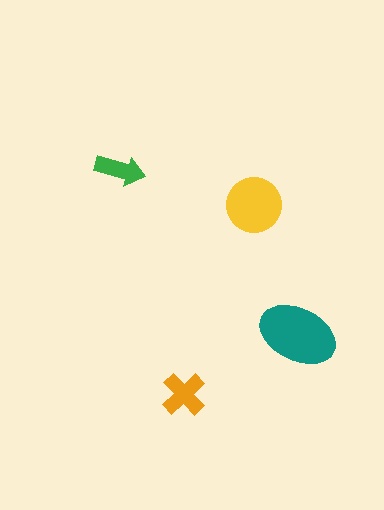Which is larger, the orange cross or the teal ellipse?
The teal ellipse.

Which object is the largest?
The teal ellipse.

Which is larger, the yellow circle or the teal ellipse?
The teal ellipse.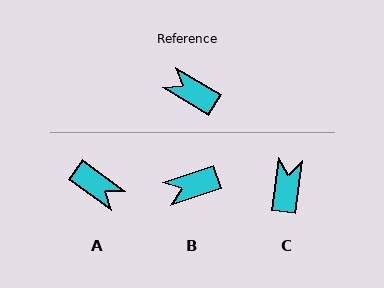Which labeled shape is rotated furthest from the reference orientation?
A, about 175 degrees away.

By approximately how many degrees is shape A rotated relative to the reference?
Approximately 175 degrees counter-clockwise.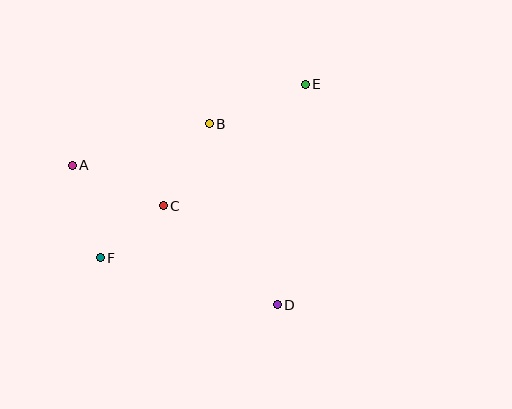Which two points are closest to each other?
Points C and F are closest to each other.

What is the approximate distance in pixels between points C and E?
The distance between C and E is approximately 187 pixels.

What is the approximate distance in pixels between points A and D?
The distance between A and D is approximately 248 pixels.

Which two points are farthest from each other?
Points E and F are farthest from each other.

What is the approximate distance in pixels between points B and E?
The distance between B and E is approximately 104 pixels.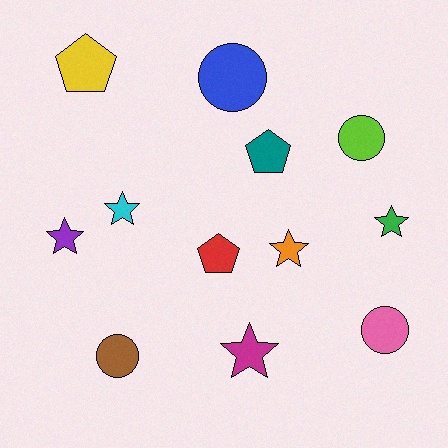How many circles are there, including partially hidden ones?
There are 4 circles.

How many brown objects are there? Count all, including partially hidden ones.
There is 1 brown object.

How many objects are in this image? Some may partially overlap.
There are 12 objects.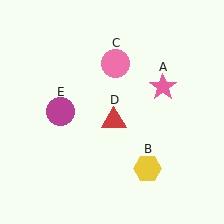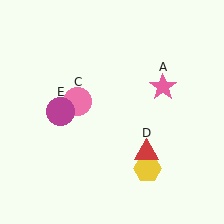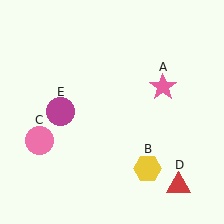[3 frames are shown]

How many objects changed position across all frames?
2 objects changed position: pink circle (object C), red triangle (object D).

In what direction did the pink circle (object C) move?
The pink circle (object C) moved down and to the left.